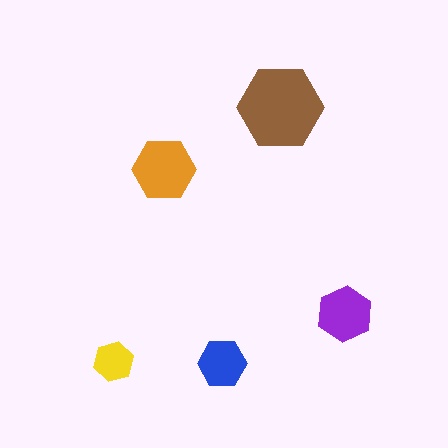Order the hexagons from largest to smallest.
the brown one, the orange one, the purple one, the blue one, the yellow one.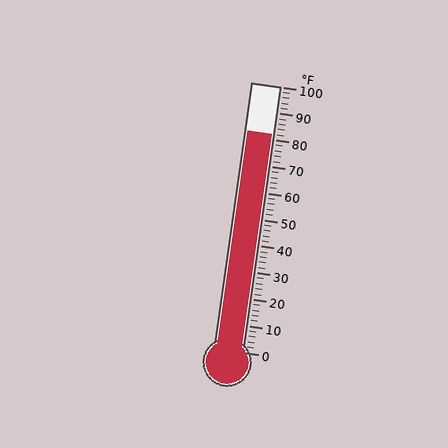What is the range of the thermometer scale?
The thermometer scale ranges from 0°F to 100°F.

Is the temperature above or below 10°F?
The temperature is above 10°F.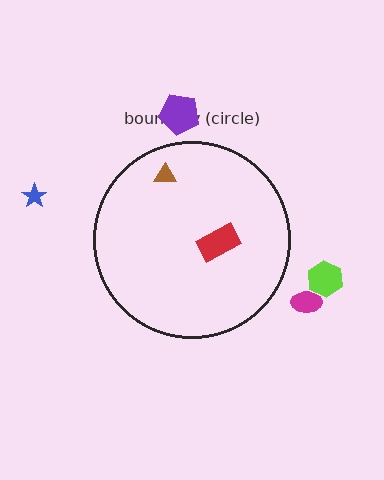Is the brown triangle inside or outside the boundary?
Inside.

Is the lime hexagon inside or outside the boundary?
Outside.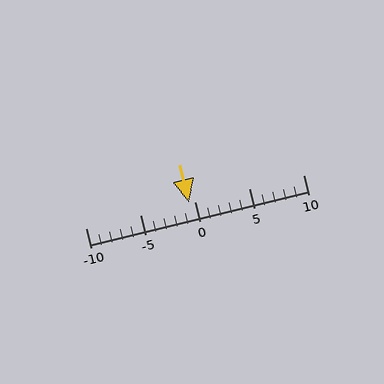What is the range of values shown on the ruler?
The ruler shows values from -10 to 10.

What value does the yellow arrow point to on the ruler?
The yellow arrow points to approximately 0.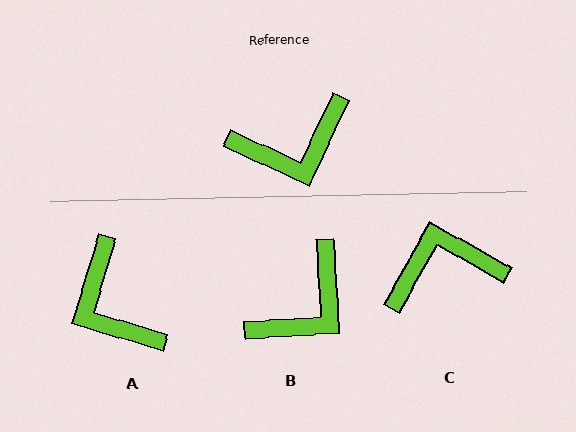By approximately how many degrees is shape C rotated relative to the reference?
Approximately 176 degrees counter-clockwise.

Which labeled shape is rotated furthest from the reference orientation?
C, about 176 degrees away.